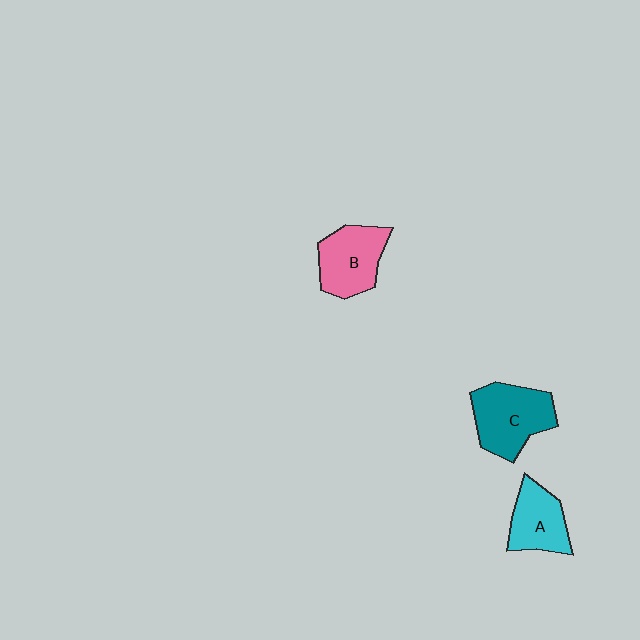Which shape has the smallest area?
Shape A (cyan).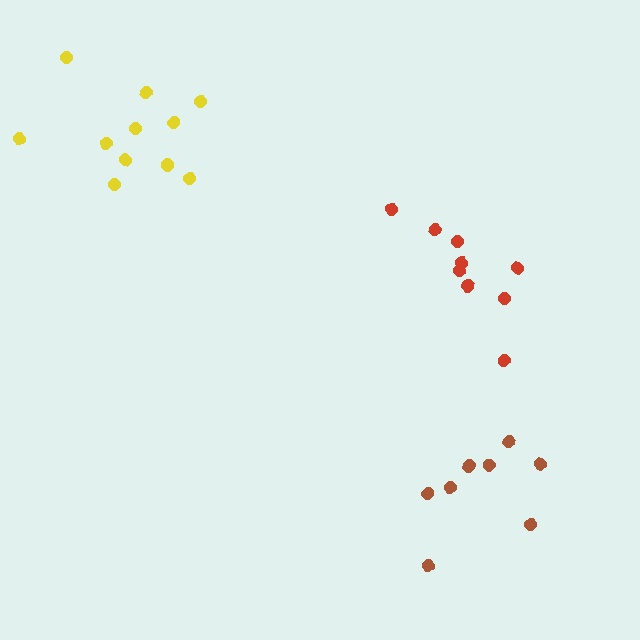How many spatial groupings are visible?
There are 3 spatial groupings.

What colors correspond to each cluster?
The clusters are colored: brown, red, yellow.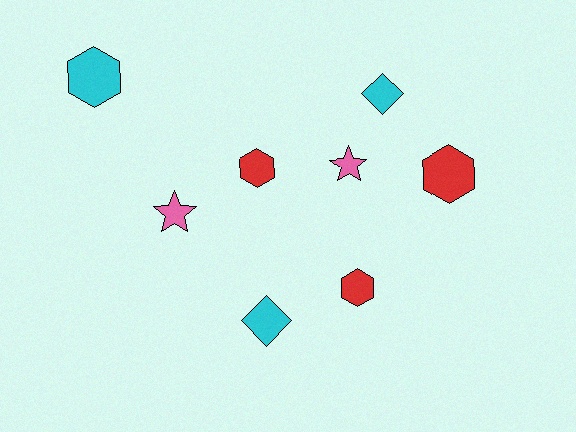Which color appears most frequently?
Cyan, with 3 objects.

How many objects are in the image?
There are 8 objects.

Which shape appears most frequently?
Hexagon, with 4 objects.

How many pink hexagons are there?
There are no pink hexagons.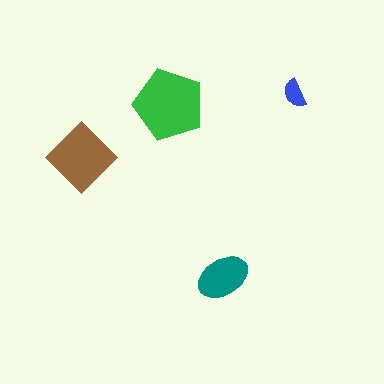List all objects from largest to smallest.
The green pentagon, the brown diamond, the teal ellipse, the blue semicircle.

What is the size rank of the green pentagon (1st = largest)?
1st.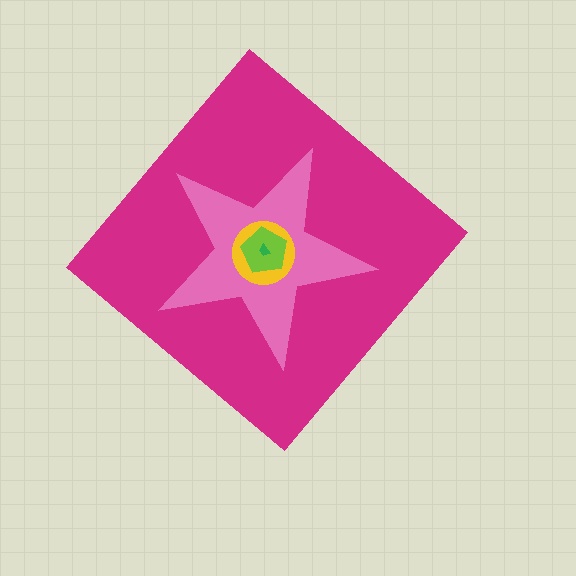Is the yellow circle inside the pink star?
Yes.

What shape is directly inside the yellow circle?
The lime pentagon.